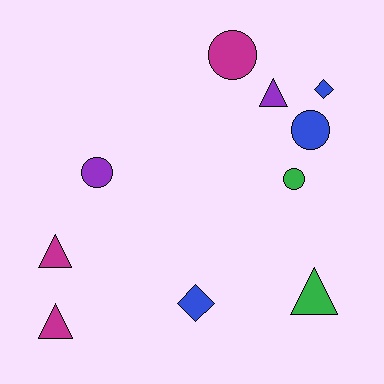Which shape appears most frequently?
Circle, with 4 objects.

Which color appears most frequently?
Blue, with 3 objects.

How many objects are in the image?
There are 10 objects.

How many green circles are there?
There is 1 green circle.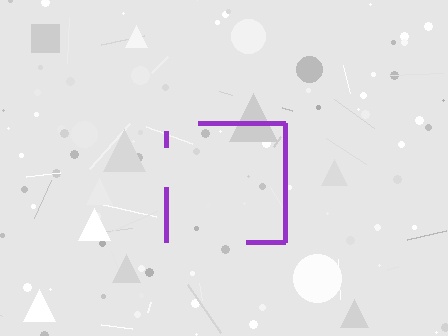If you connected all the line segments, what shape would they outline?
They would outline a square.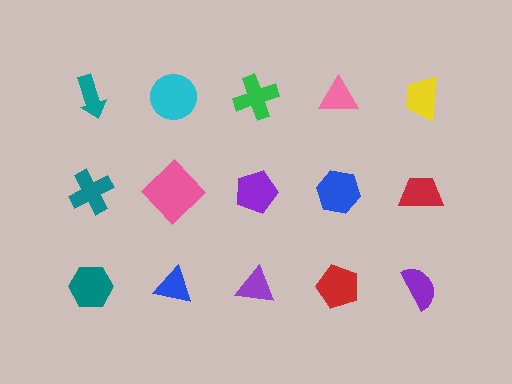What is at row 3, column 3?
A purple triangle.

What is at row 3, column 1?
A teal hexagon.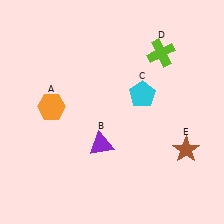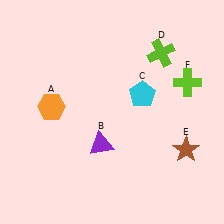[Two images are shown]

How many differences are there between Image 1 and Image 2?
There is 1 difference between the two images.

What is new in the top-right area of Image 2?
A lime cross (F) was added in the top-right area of Image 2.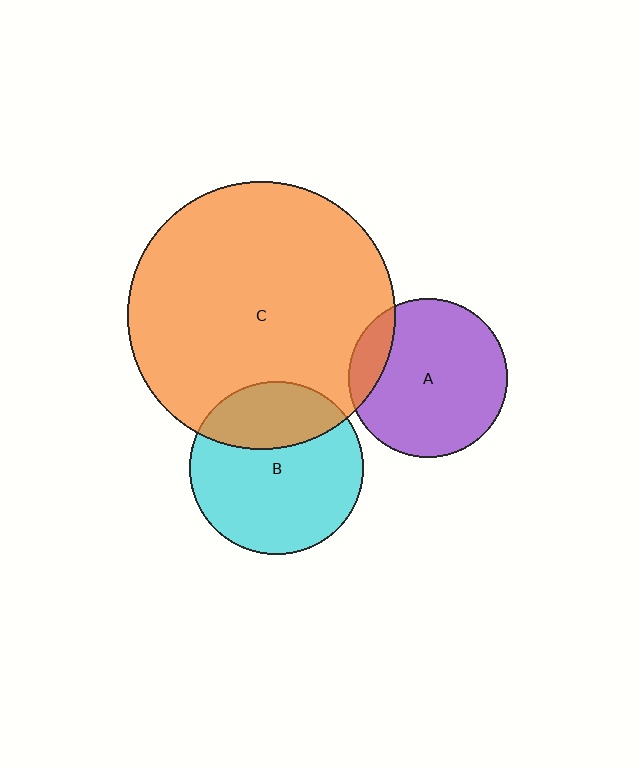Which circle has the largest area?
Circle C (orange).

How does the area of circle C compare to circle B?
Approximately 2.4 times.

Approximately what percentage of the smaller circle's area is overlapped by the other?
Approximately 30%.